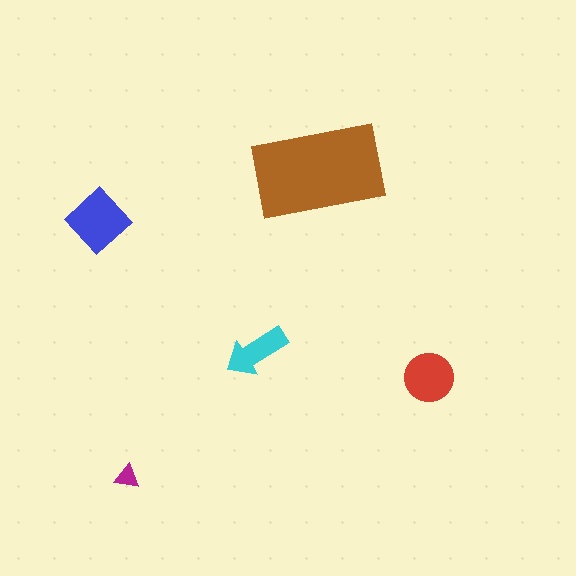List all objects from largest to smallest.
The brown rectangle, the blue diamond, the red circle, the cyan arrow, the magenta triangle.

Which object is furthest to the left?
The blue diamond is leftmost.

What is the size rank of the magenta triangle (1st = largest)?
5th.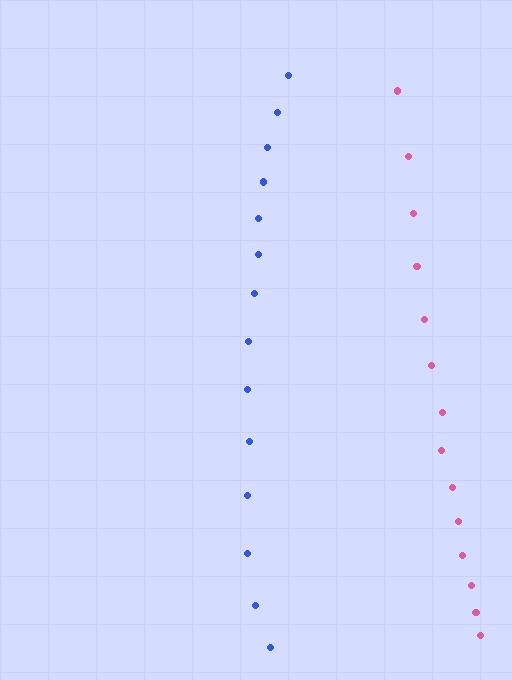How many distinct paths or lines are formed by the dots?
There are 2 distinct paths.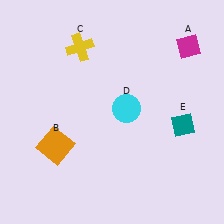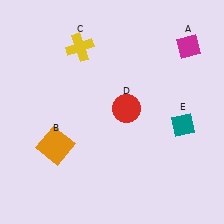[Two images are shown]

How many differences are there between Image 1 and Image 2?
There is 1 difference between the two images.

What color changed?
The circle (D) changed from cyan in Image 1 to red in Image 2.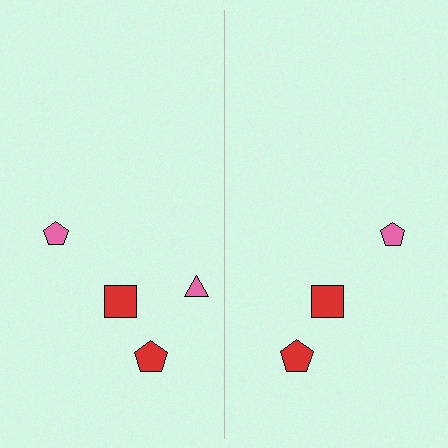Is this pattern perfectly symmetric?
No, the pattern is not perfectly symmetric. A pink triangle is missing from the right side.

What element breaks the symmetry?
A pink triangle is missing from the right side.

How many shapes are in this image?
There are 7 shapes in this image.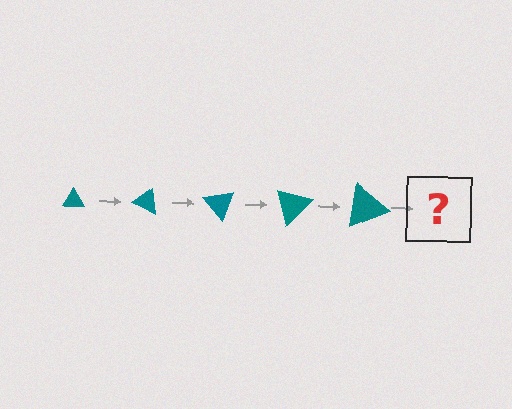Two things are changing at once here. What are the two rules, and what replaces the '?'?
The two rules are that the triangle grows larger each step and it rotates 25 degrees each step. The '?' should be a triangle, larger than the previous one and rotated 125 degrees from the start.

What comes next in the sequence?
The next element should be a triangle, larger than the previous one and rotated 125 degrees from the start.